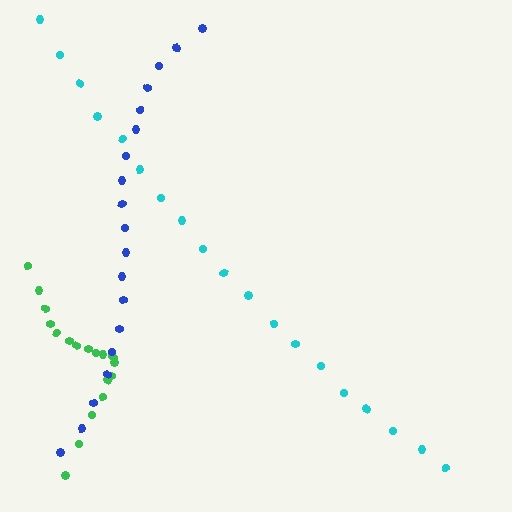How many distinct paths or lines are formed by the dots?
There are 3 distinct paths.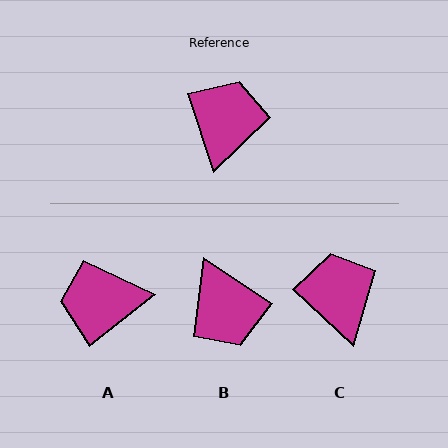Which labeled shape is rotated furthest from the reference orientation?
B, about 141 degrees away.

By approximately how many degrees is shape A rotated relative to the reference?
Approximately 110 degrees counter-clockwise.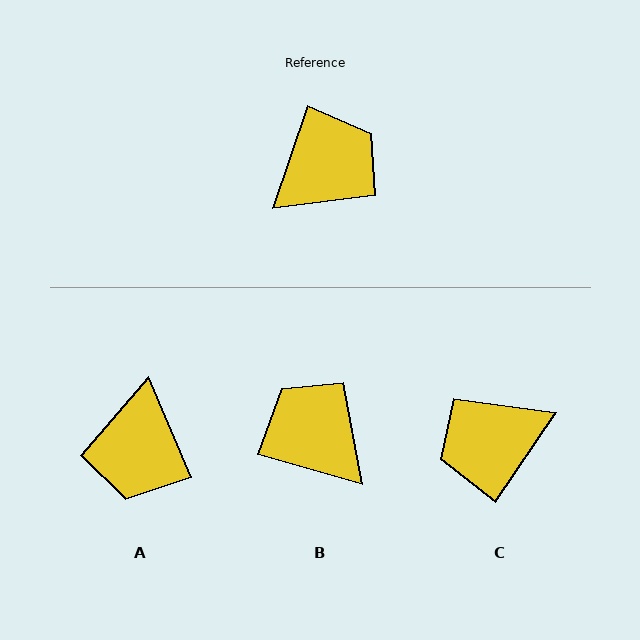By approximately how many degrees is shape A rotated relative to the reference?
Approximately 138 degrees clockwise.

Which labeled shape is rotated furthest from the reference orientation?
C, about 165 degrees away.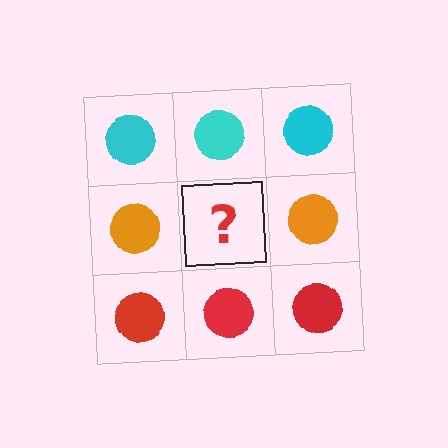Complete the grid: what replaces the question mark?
The question mark should be replaced with an orange circle.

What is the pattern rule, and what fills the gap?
The rule is that each row has a consistent color. The gap should be filled with an orange circle.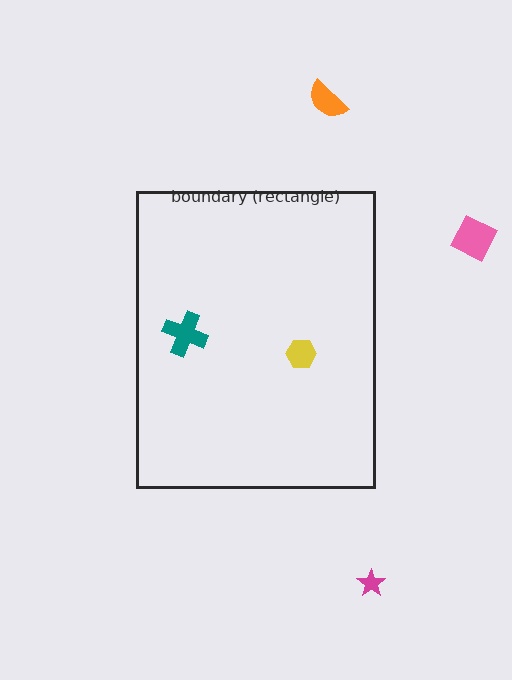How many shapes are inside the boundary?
2 inside, 3 outside.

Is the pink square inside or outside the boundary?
Outside.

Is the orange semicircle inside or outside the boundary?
Outside.